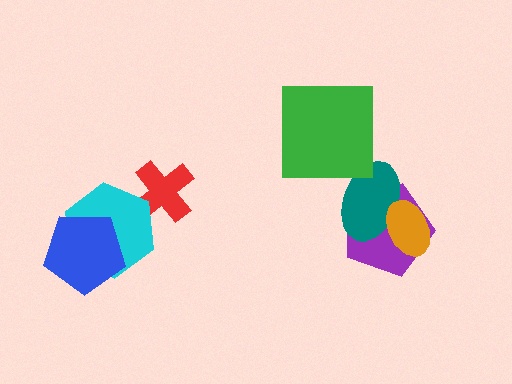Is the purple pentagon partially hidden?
Yes, it is partially covered by another shape.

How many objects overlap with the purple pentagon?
2 objects overlap with the purple pentagon.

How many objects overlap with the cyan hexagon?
2 objects overlap with the cyan hexagon.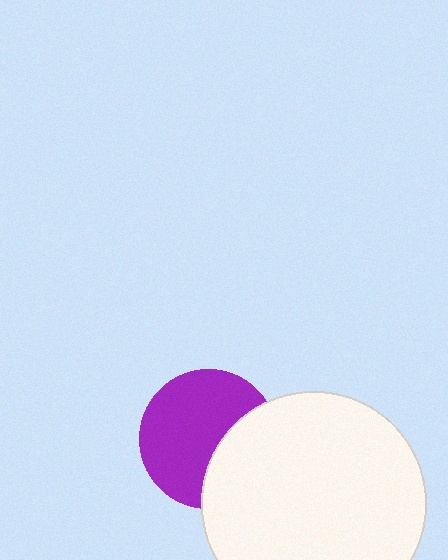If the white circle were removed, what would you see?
You would see the complete purple circle.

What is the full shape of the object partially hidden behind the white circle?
The partially hidden object is a purple circle.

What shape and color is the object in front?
The object in front is a white circle.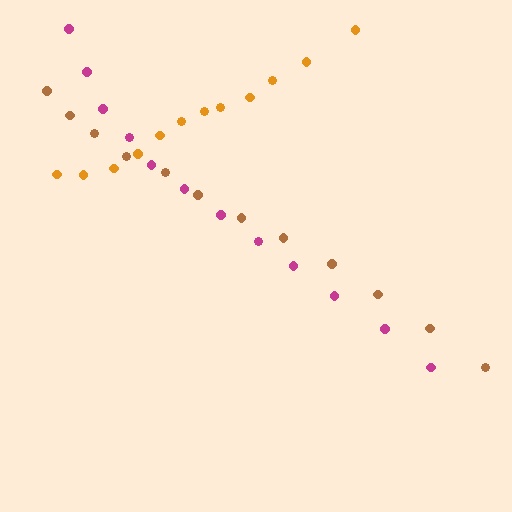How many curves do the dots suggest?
There are 3 distinct paths.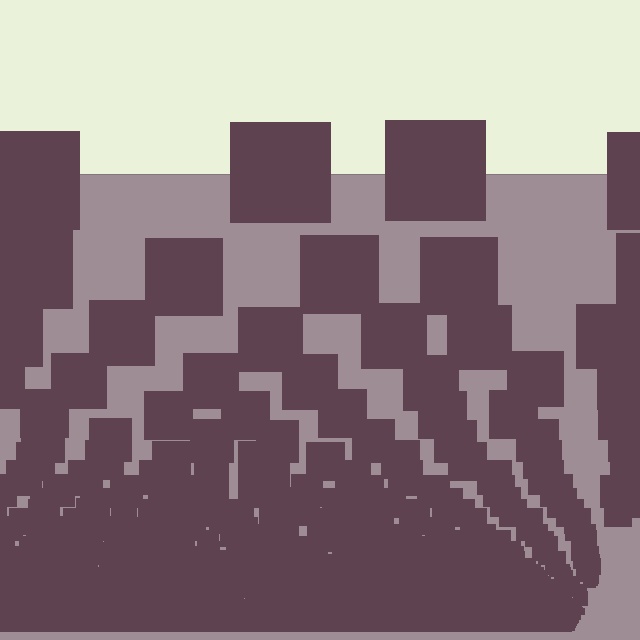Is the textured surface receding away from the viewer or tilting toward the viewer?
The surface appears to tilt toward the viewer. Texture elements get larger and sparser toward the top.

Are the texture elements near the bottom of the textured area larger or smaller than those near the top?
Smaller. The gradient is inverted — elements near the bottom are smaller and denser.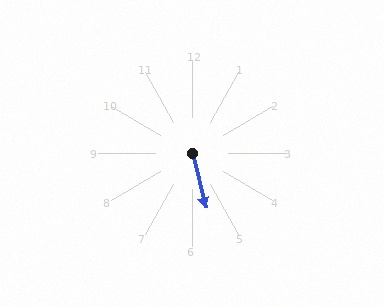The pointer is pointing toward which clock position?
Roughly 6 o'clock.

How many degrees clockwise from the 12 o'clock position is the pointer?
Approximately 166 degrees.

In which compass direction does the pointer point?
South.